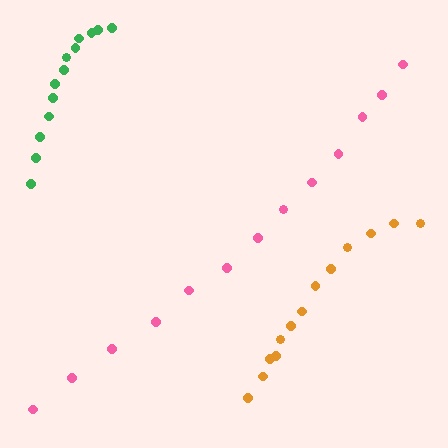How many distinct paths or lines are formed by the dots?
There are 3 distinct paths.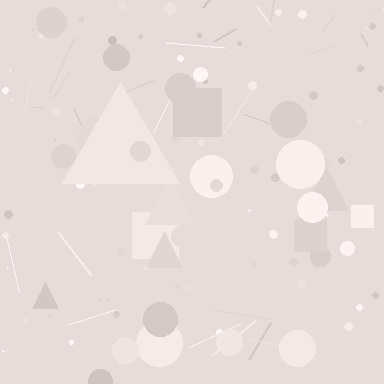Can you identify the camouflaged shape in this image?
The camouflaged shape is a triangle.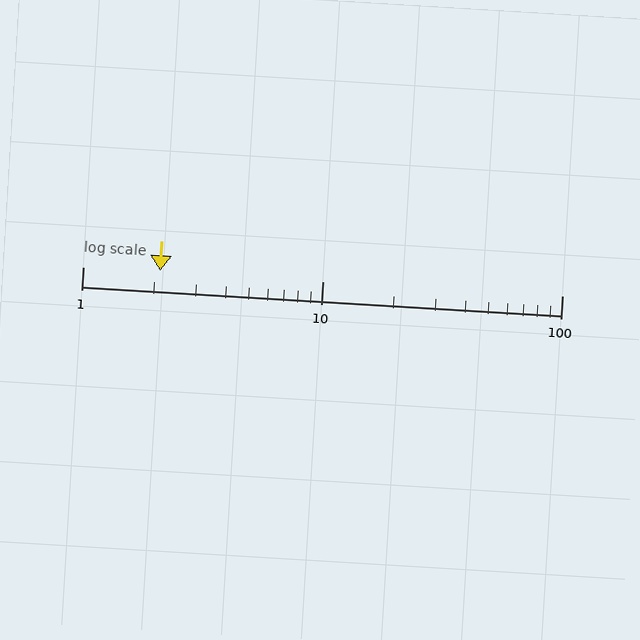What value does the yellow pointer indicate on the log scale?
The pointer indicates approximately 2.1.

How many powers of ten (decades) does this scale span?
The scale spans 2 decades, from 1 to 100.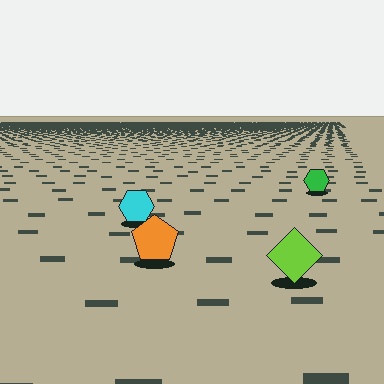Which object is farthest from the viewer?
The green hexagon is farthest from the viewer. It appears smaller and the ground texture around it is denser.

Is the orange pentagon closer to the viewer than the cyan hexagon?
Yes. The orange pentagon is closer — you can tell from the texture gradient: the ground texture is coarser near it.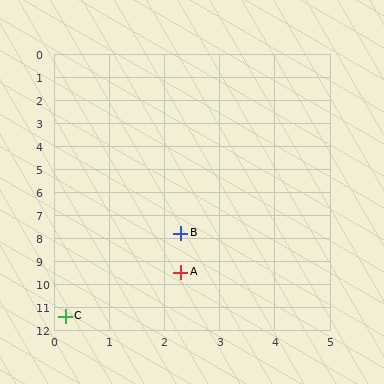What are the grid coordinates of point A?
Point A is at approximately (2.3, 9.5).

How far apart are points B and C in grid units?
Points B and C are about 4.2 grid units apart.